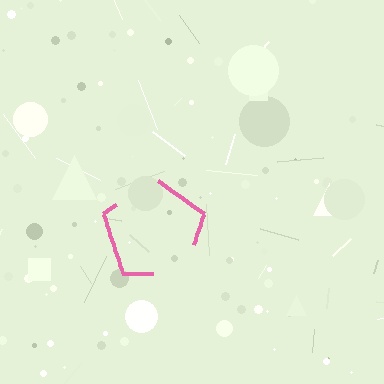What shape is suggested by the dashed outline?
The dashed outline suggests a pentagon.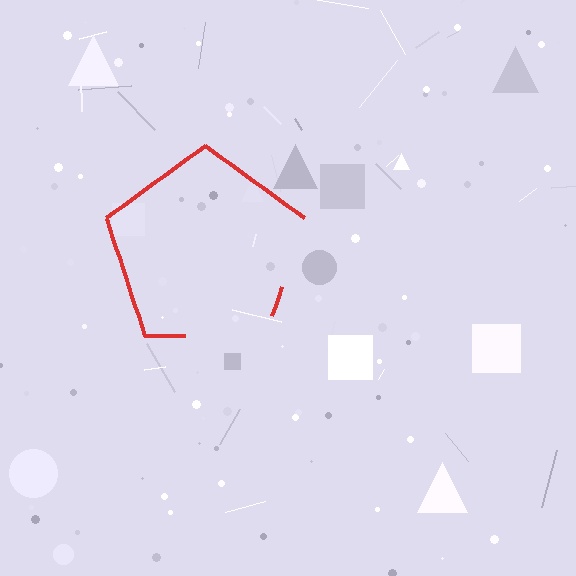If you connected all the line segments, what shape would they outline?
They would outline a pentagon.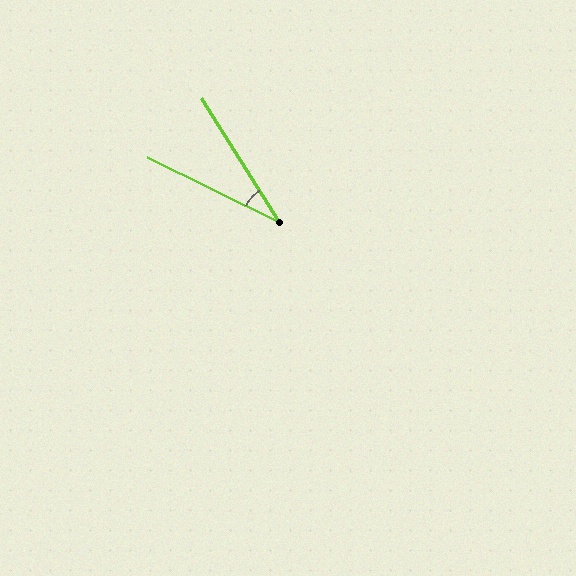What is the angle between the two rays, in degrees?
Approximately 31 degrees.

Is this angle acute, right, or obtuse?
It is acute.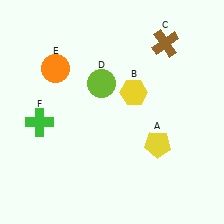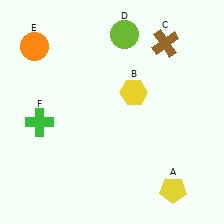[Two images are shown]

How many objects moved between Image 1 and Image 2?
3 objects moved between the two images.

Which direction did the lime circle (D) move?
The lime circle (D) moved up.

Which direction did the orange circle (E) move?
The orange circle (E) moved up.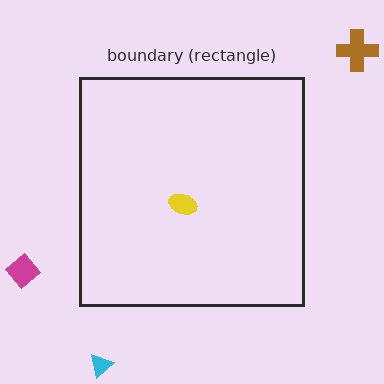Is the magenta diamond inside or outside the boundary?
Outside.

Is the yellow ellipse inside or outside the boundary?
Inside.